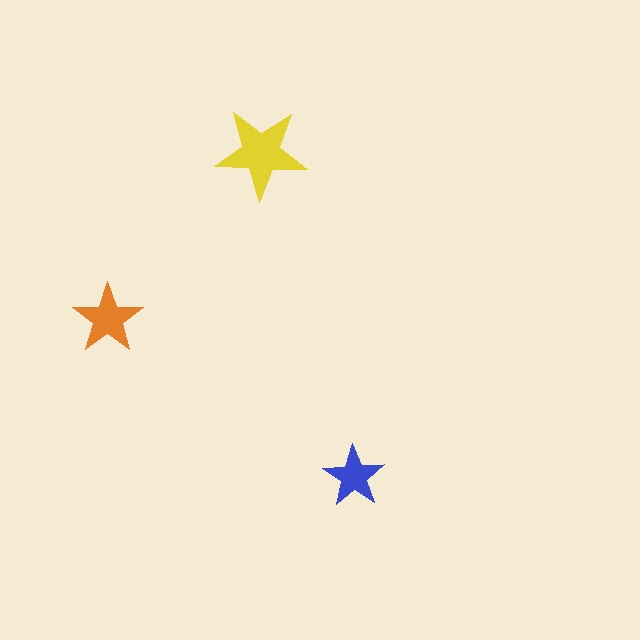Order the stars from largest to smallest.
the yellow one, the orange one, the blue one.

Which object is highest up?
The yellow star is topmost.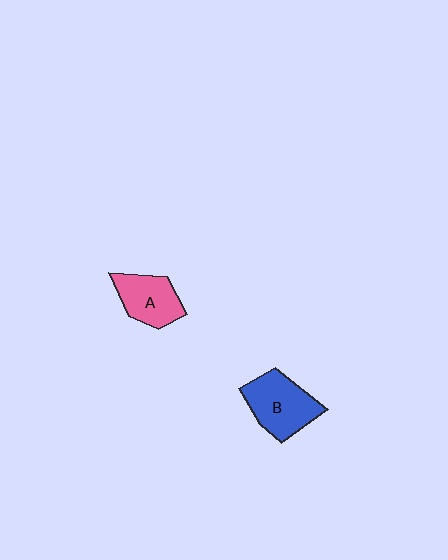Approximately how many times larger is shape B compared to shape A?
Approximately 1.3 times.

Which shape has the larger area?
Shape B (blue).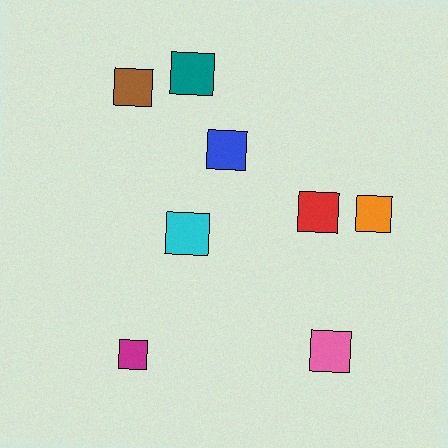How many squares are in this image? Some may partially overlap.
There are 8 squares.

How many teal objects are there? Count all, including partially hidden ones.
There is 1 teal object.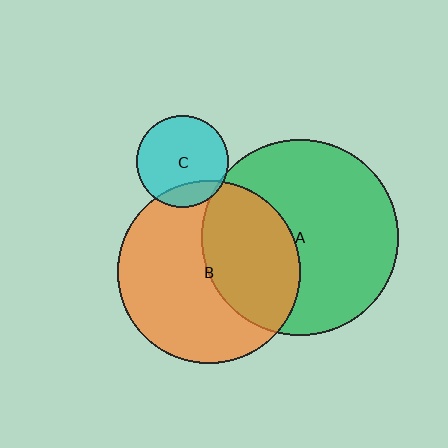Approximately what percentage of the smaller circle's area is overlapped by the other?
Approximately 20%.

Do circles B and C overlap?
Yes.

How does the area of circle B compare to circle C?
Approximately 4.0 times.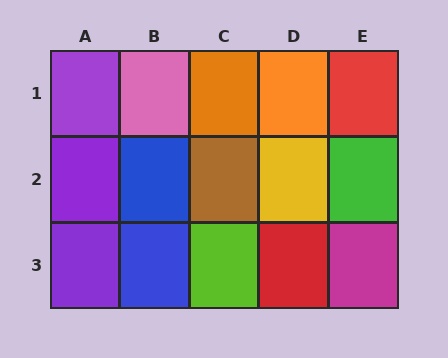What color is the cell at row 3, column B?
Blue.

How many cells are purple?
3 cells are purple.